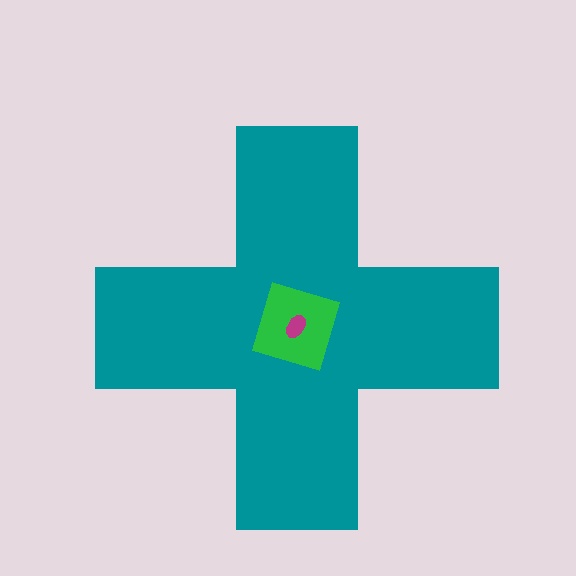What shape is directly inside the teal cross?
The green diamond.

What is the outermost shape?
The teal cross.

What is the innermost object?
The magenta ellipse.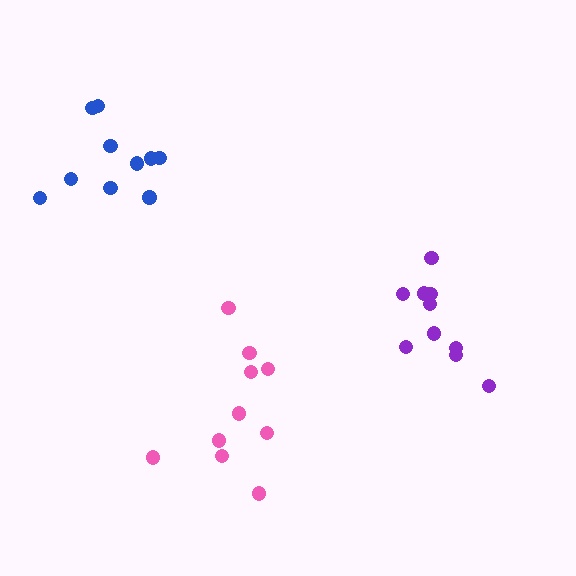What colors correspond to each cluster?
The clusters are colored: pink, blue, purple.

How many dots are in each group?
Group 1: 10 dots, Group 2: 10 dots, Group 3: 10 dots (30 total).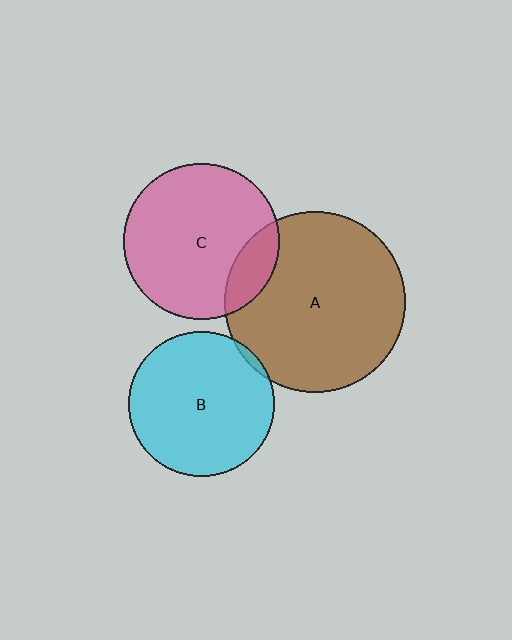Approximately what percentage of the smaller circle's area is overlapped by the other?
Approximately 15%.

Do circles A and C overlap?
Yes.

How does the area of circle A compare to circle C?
Approximately 1.3 times.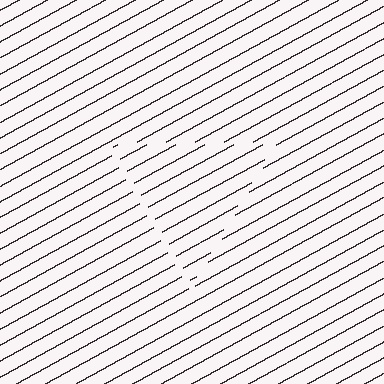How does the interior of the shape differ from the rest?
The interior of the shape contains the same grating, shifted by half a period — the contour is defined by the phase discontinuity where line-ends from the inner and outer gratings abut.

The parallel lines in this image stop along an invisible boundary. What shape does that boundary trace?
An illusory triangle. The interior of the shape contains the same grating, shifted by half a period — the contour is defined by the phase discontinuity where line-ends from the inner and outer gratings abut.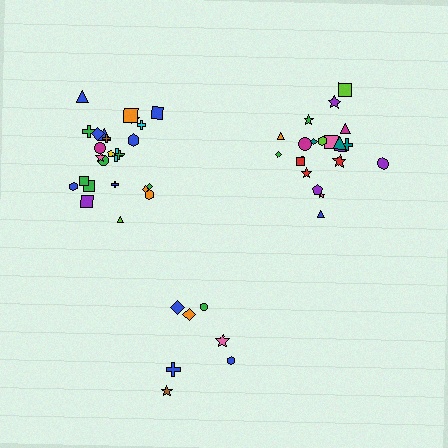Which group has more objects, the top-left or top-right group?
The top-left group.